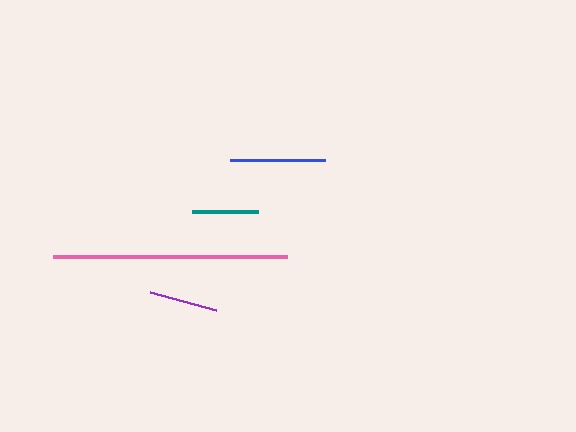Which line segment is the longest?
The pink line is the longest at approximately 234 pixels.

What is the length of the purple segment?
The purple segment is approximately 69 pixels long.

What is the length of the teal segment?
The teal segment is approximately 66 pixels long.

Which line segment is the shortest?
The teal line is the shortest at approximately 66 pixels.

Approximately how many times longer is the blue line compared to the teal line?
The blue line is approximately 1.4 times the length of the teal line.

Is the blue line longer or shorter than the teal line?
The blue line is longer than the teal line.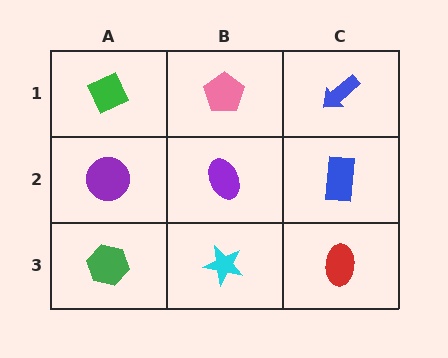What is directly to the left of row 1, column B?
A green diamond.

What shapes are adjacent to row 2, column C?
A blue arrow (row 1, column C), a red ellipse (row 3, column C), a purple ellipse (row 2, column B).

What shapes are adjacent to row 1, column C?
A blue rectangle (row 2, column C), a pink pentagon (row 1, column B).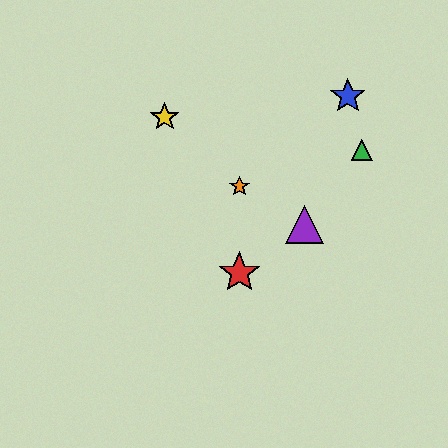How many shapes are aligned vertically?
2 shapes (the red star, the orange star) are aligned vertically.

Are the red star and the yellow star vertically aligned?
No, the red star is at x≈239 and the yellow star is at x≈165.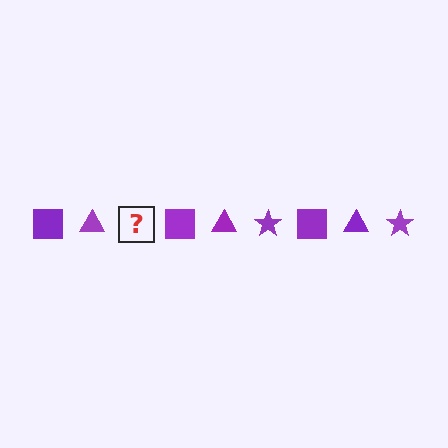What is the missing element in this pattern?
The missing element is a purple star.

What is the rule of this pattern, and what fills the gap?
The rule is that the pattern cycles through square, triangle, star shapes in purple. The gap should be filled with a purple star.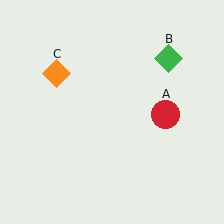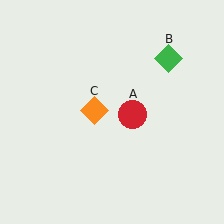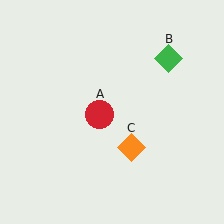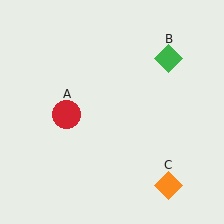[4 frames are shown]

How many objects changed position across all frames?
2 objects changed position: red circle (object A), orange diamond (object C).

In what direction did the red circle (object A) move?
The red circle (object A) moved left.